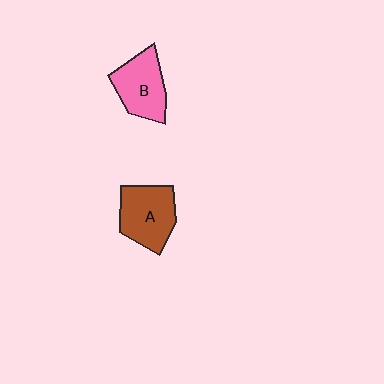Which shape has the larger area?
Shape A (brown).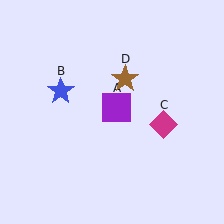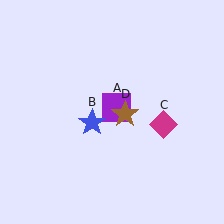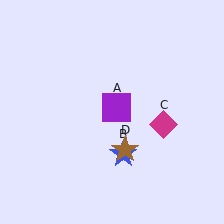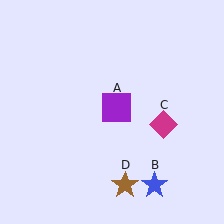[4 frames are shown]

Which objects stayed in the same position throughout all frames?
Purple square (object A) and magenta diamond (object C) remained stationary.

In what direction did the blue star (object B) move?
The blue star (object B) moved down and to the right.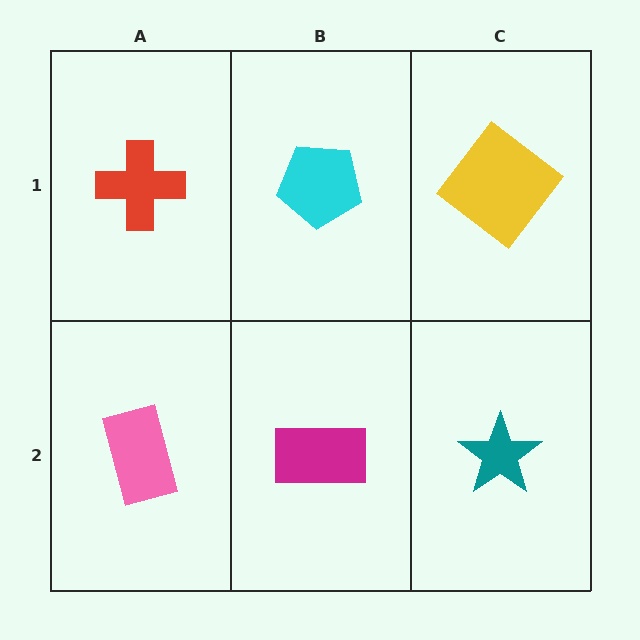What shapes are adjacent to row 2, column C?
A yellow diamond (row 1, column C), a magenta rectangle (row 2, column B).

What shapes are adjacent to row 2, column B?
A cyan pentagon (row 1, column B), a pink rectangle (row 2, column A), a teal star (row 2, column C).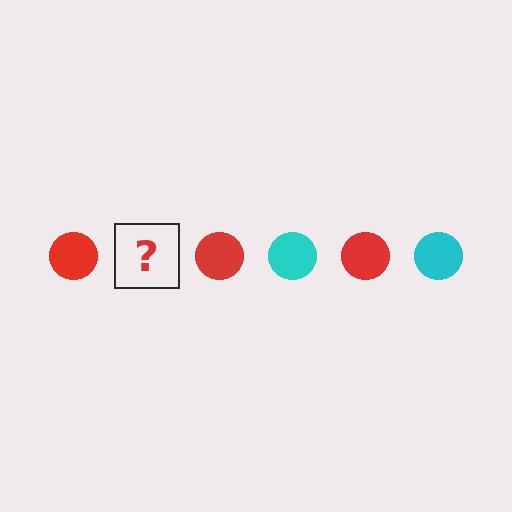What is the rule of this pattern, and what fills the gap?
The rule is that the pattern cycles through red, cyan circles. The gap should be filled with a cyan circle.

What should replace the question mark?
The question mark should be replaced with a cyan circle.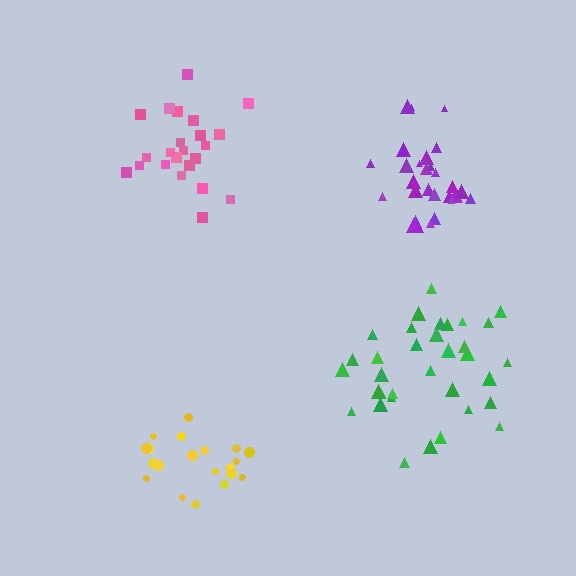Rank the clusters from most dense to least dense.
pink, purple, yellow, green.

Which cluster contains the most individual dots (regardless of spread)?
Green (34).